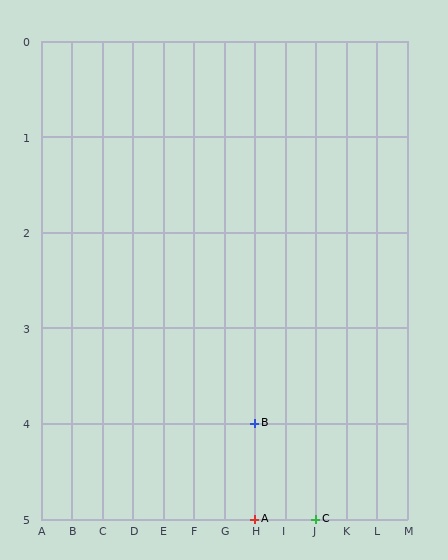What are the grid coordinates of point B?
Point B is at grid coordinates (H, 4).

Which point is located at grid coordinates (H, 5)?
Point A is at (H, 5).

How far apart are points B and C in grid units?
Points B and C are 2 columns and 1 row apart (about 2.2 grid units diagonally).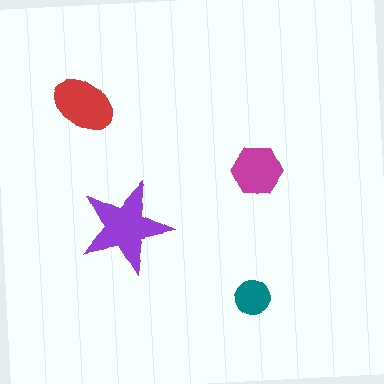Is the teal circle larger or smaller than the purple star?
Smaller.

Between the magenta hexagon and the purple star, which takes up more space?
The purple star.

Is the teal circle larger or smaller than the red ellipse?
Smaller.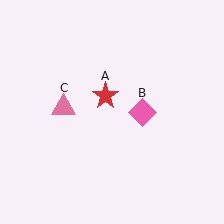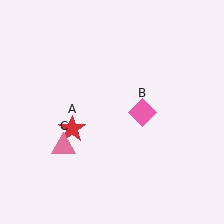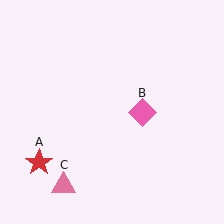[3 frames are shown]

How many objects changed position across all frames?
2 objects changed position: red star (object A), pink triangle (object C).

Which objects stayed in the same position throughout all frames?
Pink diamond (object B) remained stationary.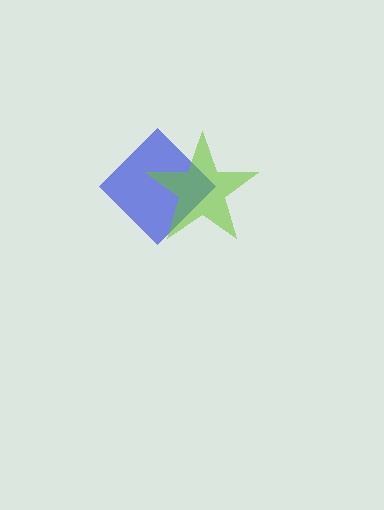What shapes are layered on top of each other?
The layered shapes are: a blue diamond, a lime star.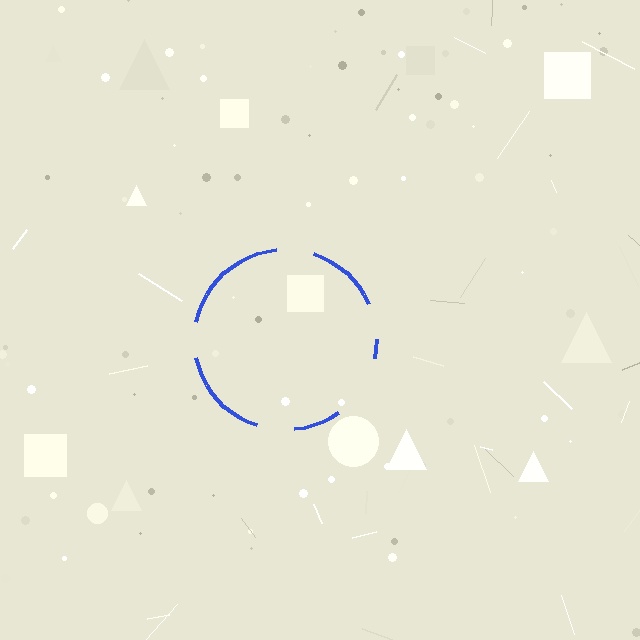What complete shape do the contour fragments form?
The contour fragments form a circle.